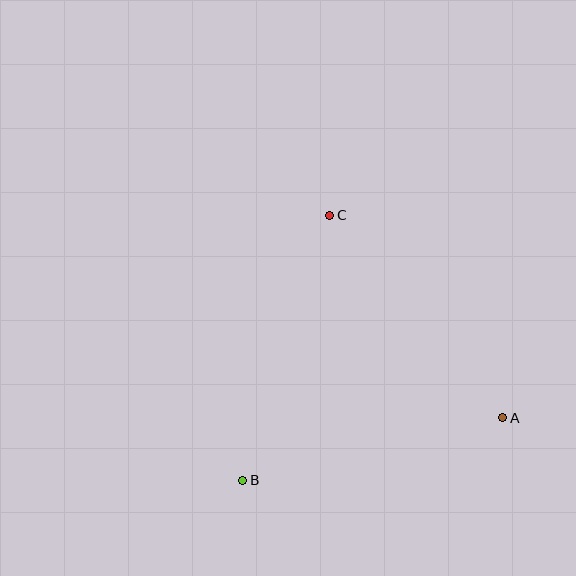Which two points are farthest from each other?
Points B and C are farthest from each other.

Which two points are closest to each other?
Points A and C are closest to each other.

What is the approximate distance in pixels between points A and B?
The distance between A and B is approximately 267 pixels.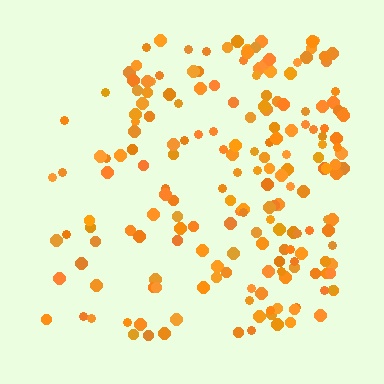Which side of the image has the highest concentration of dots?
The right.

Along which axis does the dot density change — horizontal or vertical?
Horizontal.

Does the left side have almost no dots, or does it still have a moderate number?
Still a moderate number, just noticeably fewer than the right.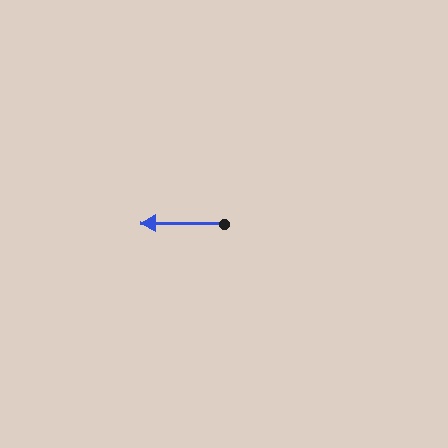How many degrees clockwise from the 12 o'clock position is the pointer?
Approximately 271 degrees.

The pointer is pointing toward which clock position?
Roughly 9 o'clock.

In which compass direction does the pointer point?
West.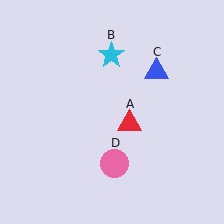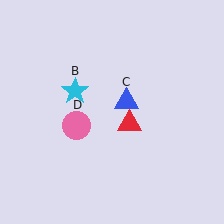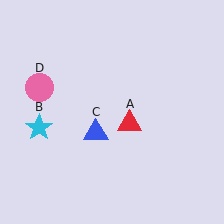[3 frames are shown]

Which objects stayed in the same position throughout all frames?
Red triangle (object A) remained stationary.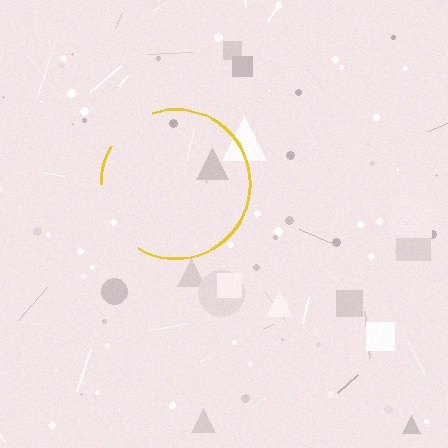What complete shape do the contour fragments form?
The contour fragments form a circle.